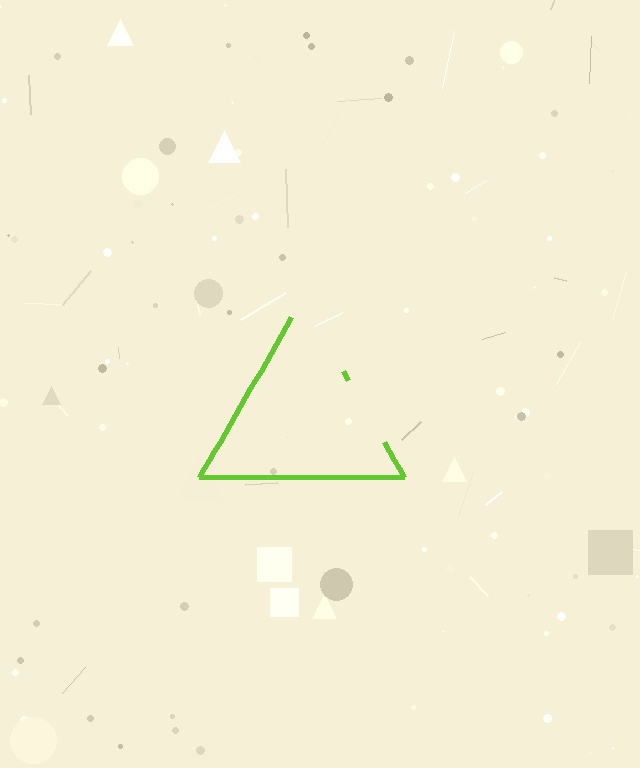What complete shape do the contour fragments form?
The contour fragments form a triangle.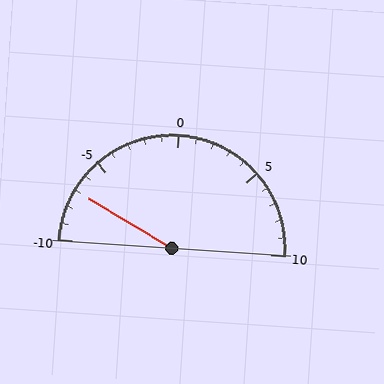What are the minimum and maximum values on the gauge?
The gauge ranges from -10 to 10.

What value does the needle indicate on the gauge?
The needle indicates approximately -7.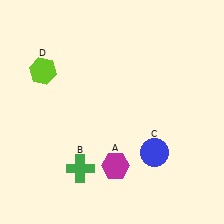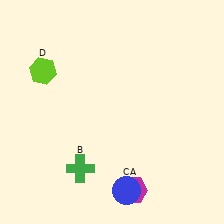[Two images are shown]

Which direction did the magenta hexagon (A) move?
The magenta hexagon (A) moved down.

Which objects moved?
The objects that moved are: the magenta hexagon (A), the blue circle (C).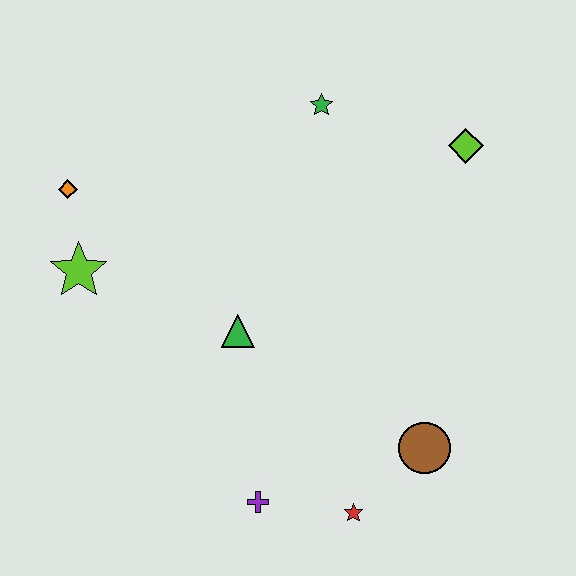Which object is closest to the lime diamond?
The green star is closest to the lime diamond.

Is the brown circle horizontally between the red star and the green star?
No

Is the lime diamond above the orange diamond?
Yes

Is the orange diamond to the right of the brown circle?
No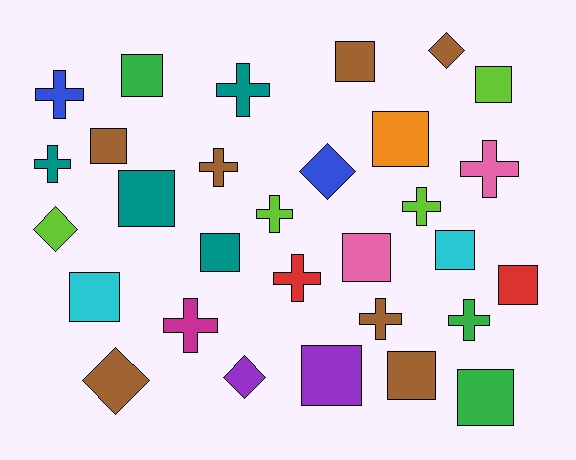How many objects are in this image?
There are 30 objects.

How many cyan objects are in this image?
There are 2 cyan objects.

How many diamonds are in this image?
There are 5 diamonds.